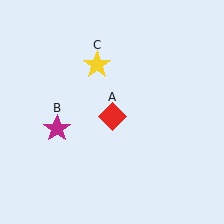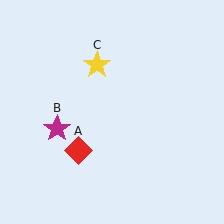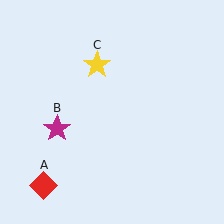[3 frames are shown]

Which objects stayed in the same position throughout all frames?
Magenta star (object B) and yellow star (object C) remained stationary.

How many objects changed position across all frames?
1 object changed position: red diamond (object A).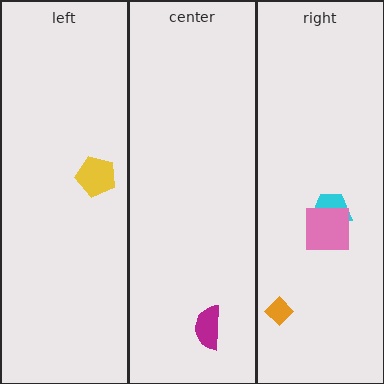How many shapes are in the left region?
1.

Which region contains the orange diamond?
The right region.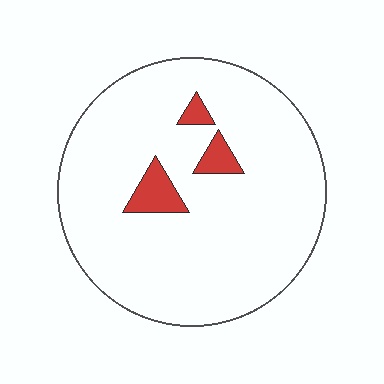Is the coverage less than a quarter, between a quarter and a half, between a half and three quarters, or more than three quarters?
Less than a quarter.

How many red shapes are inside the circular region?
3.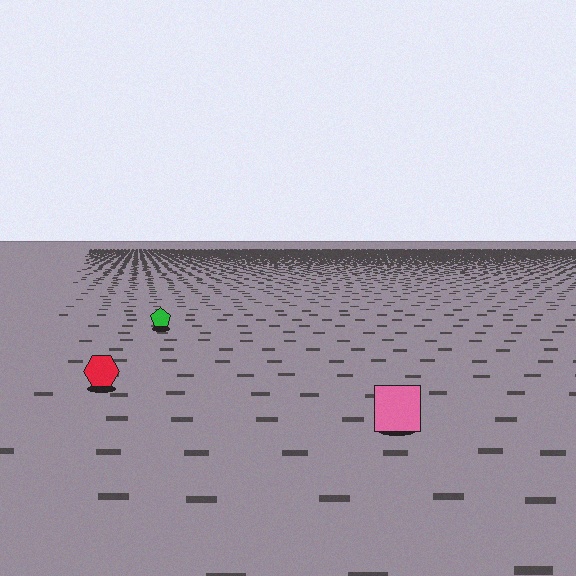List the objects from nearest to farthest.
From nearest to farthest: the pink square, the red hexagon, the green pentagon.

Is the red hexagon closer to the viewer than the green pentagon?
Yes. The red hexagon is closer — you can tell from the texture gradient: the ground texture is coarser near it.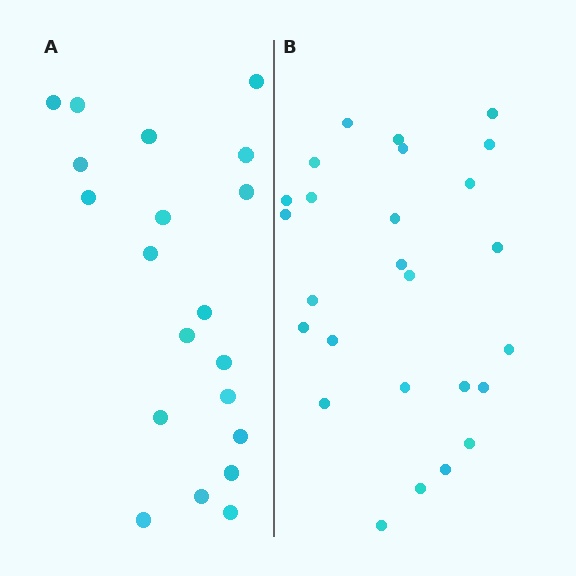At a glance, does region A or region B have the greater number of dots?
Region B (the right region) has more dots.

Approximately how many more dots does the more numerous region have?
Region B has about 6 more dots than region A.